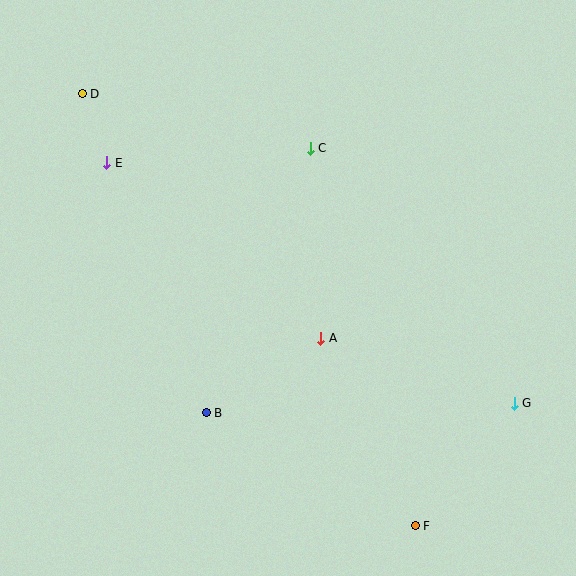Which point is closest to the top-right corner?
Point C is closest to the top-right corner.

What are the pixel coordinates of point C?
Point C is at (310, 148).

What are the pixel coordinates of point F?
Point F is at (415, 526).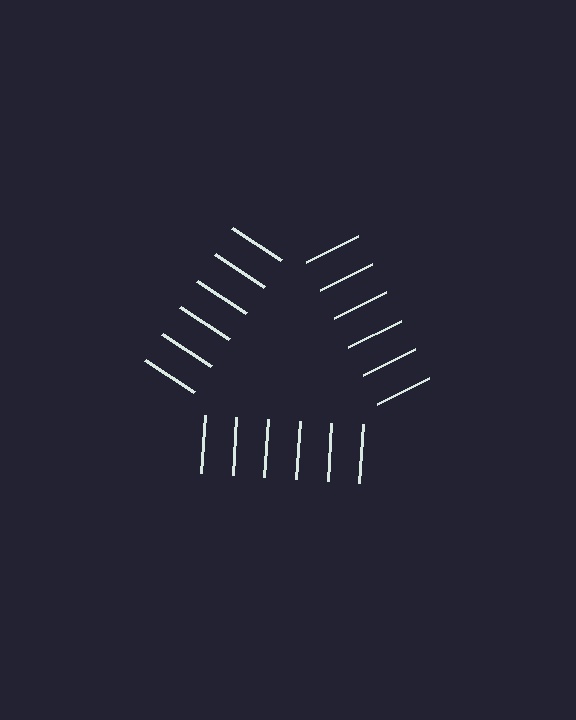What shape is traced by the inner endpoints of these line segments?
An illusory triangle — the line segments terminate on its edges but no continuous stroke is drawn.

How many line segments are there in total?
18 — 6 along each of the 3 edges.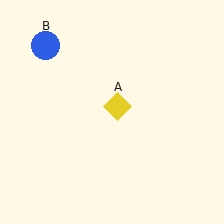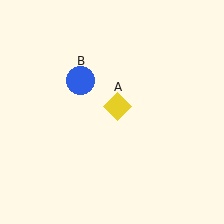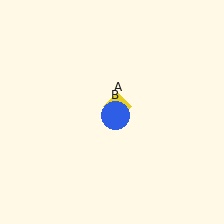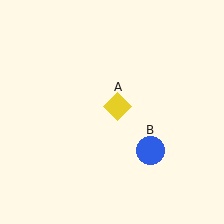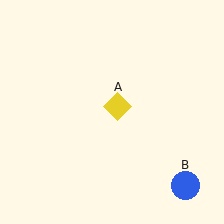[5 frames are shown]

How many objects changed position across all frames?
1 object changed position: blue circle (object B).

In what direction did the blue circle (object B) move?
The blue circle (object B) moved down and to the right.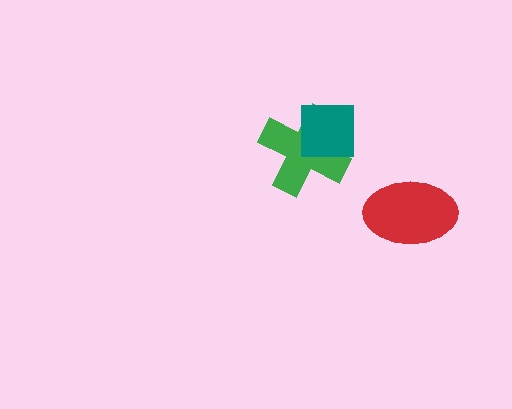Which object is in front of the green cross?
The teal square is in front of the green cross.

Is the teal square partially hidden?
No, no other shape covers it.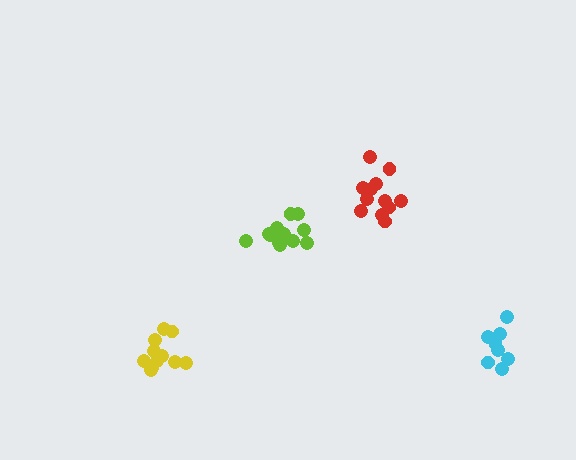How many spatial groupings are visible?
There are 4 spatial groupings.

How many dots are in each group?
Group 1: 12 dots, Group 2: 13 dots, Group 3: 9 dots, Group 4: 11 dots (45 total).